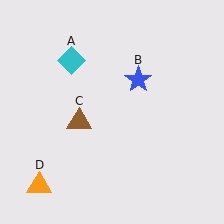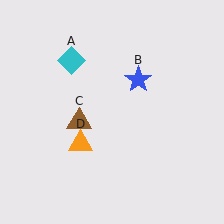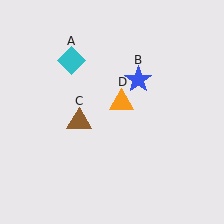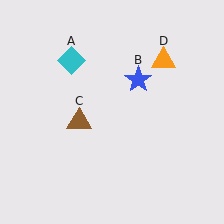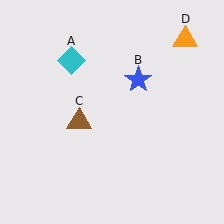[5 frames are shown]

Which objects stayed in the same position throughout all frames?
Cyan diamond (object A) and blue star (object B) and brown triangle (object C) remained stationary.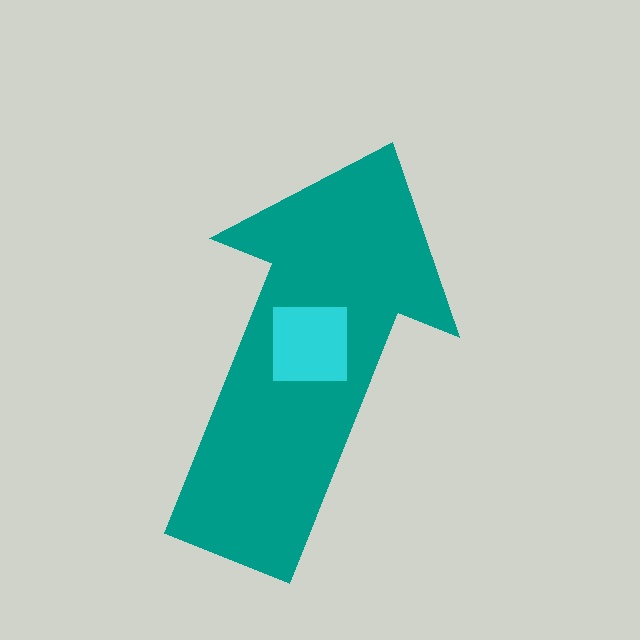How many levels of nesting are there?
2.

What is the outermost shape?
The teal arrow.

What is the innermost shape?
The cyan square.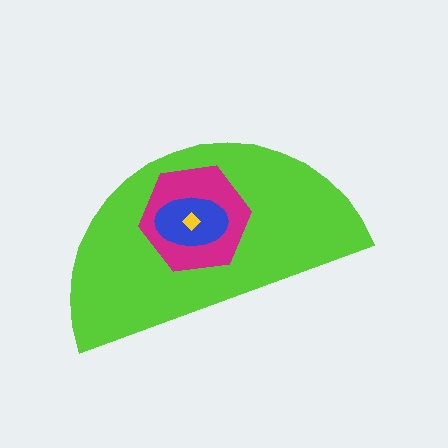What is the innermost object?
The yellow diamond.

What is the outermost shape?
The lime semicircle.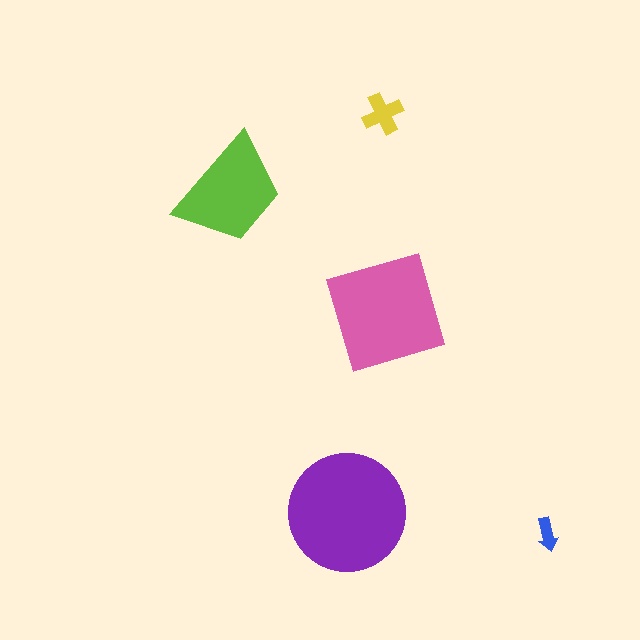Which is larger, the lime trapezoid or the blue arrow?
The lime trapezoid.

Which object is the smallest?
The blue arrow.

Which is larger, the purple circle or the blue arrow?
The purple circle.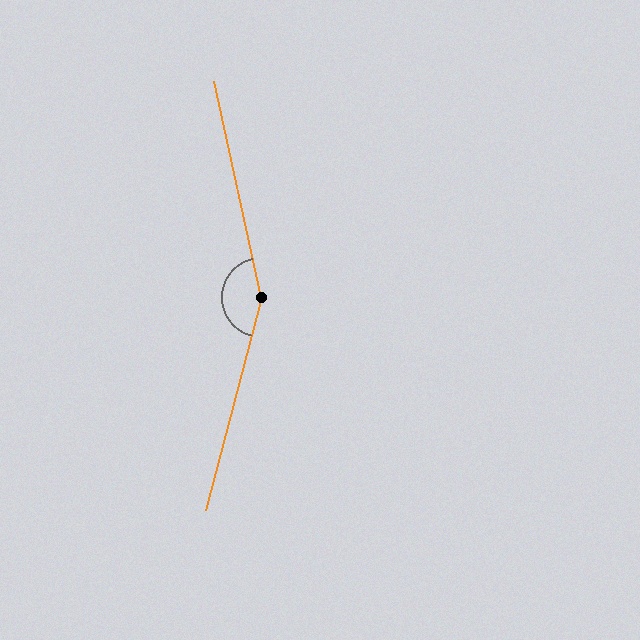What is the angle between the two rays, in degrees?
Approximately 153 degrees.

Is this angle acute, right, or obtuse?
It is obtuse.